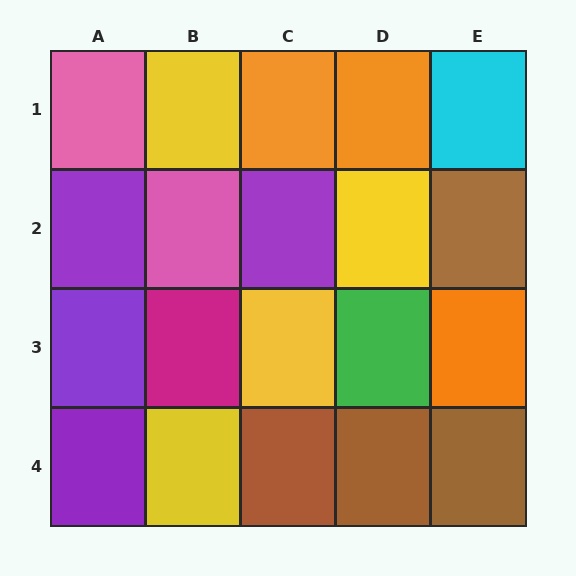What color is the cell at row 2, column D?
Yellow.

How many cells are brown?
4 cells are brown.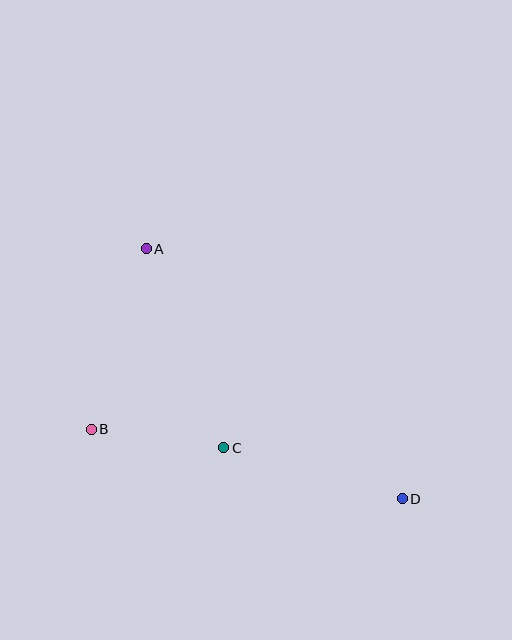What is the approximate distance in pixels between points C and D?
The distance between C and D is approximately 185 pixels.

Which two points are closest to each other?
Points B and C are closest to each other.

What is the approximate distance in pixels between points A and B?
The distance between A and B is approximately 189 pixels.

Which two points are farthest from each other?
Points A and D are farthest from each other.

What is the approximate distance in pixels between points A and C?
The distance between A and C is approximately 213 pixels.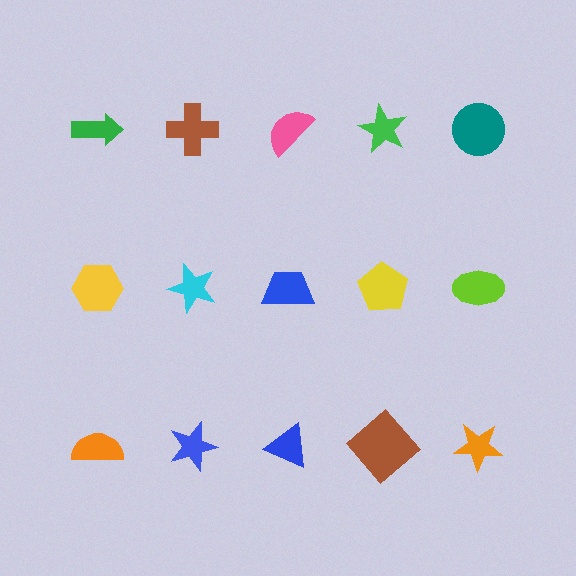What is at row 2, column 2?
A cyan star.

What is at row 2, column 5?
A lime ellipse.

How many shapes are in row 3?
5 shapes.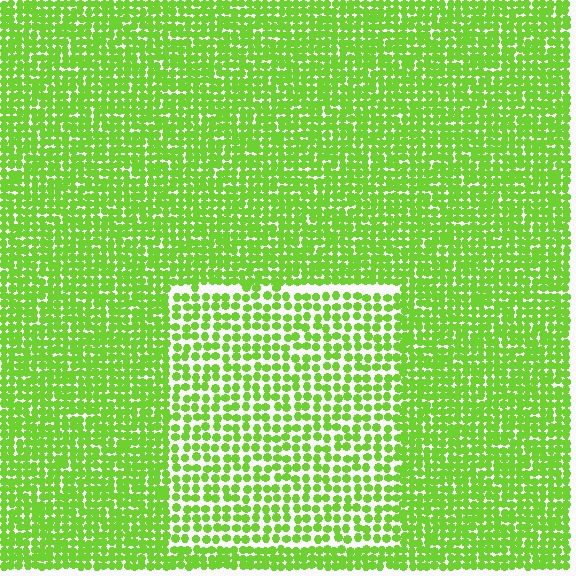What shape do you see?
I see a rectangle.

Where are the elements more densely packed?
The elements are more densely packed outside the rectangle boundary.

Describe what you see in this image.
The image contains small lime elements arranged at two different densities. A rectangle-shaped region is visible where the elements are less densely packed than the surrounding area.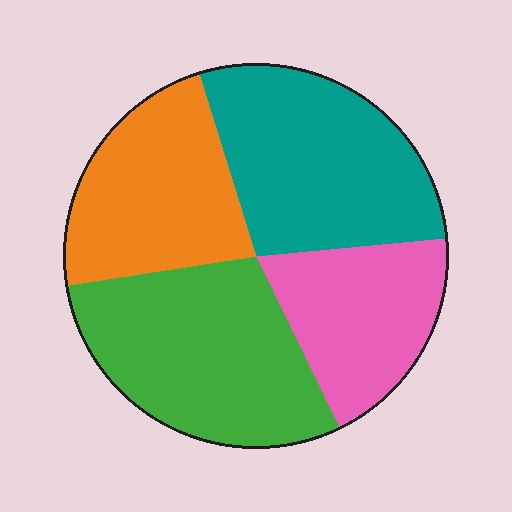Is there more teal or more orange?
Teal.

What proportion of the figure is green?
Green takes up about one third (1/3) of the figure.